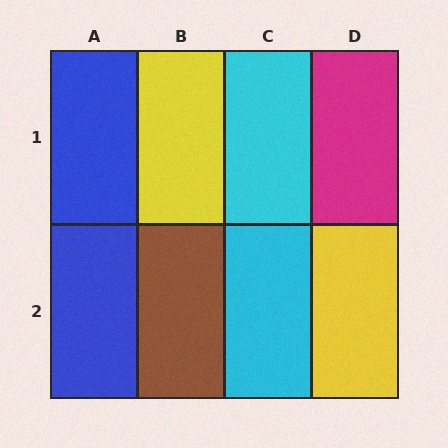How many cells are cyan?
2 cells are cyan.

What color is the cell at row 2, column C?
Cyan.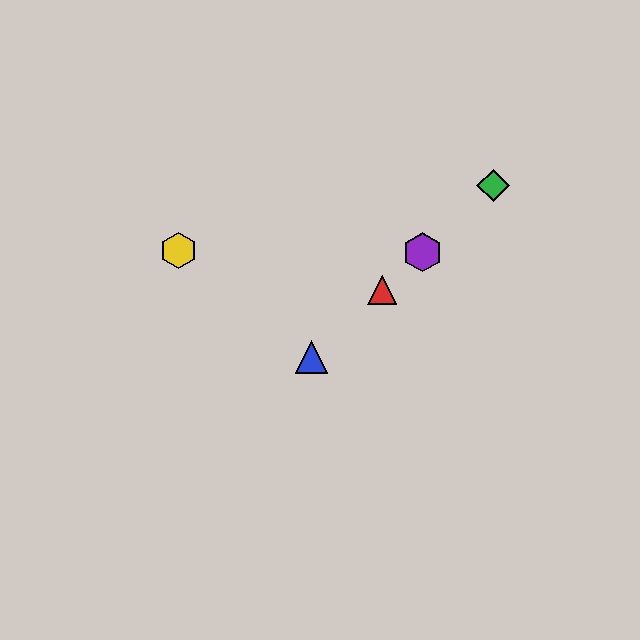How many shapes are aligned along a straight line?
4 shapes (the red triangle, the blue triangle, the green diamond, the purple hexagon) are aligned along a straight line.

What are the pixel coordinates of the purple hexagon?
The purple hexagon is at (422, 252).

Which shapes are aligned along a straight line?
The red triangle, the blue triangle, the green diamond, the purple hexagon are aligned along a straight line.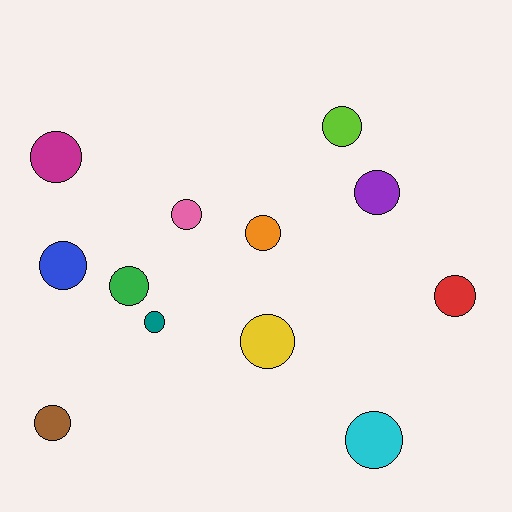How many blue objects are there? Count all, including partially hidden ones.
There is 1 blue object.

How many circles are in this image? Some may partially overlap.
There are 12 circles.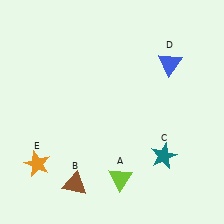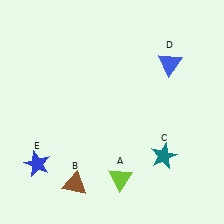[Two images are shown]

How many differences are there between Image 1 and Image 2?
There is 1 difference between the two images.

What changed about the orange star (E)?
In Image 1, E is orange. In Image 2, it changed to blue.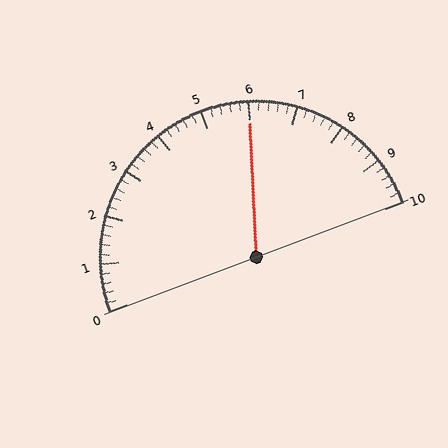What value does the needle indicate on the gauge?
The needle indicates approximately 6.0.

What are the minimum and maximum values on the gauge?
The gauge ranges from 0 to 10.